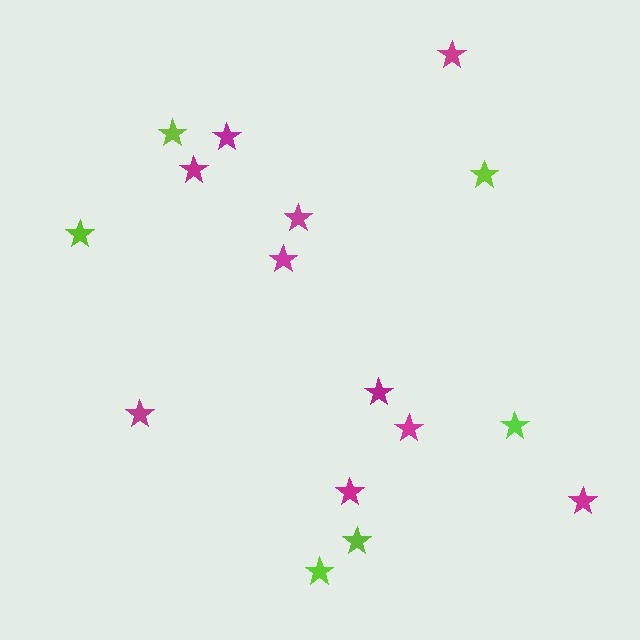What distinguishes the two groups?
There are 2 groups: one group of magenta stars (10) and one group of lime stars (6).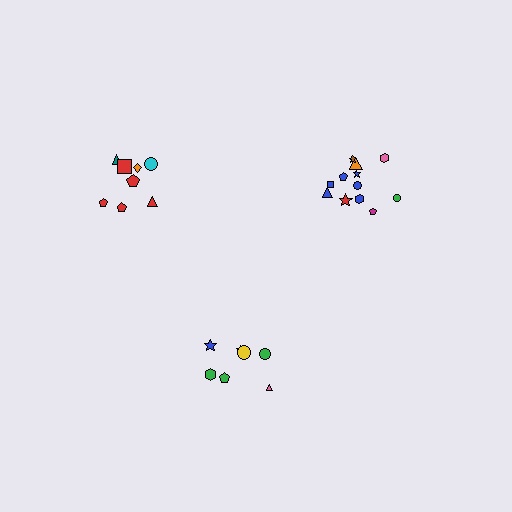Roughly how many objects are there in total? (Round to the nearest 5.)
Roughly 25 objects in total.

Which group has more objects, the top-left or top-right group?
The top-right group.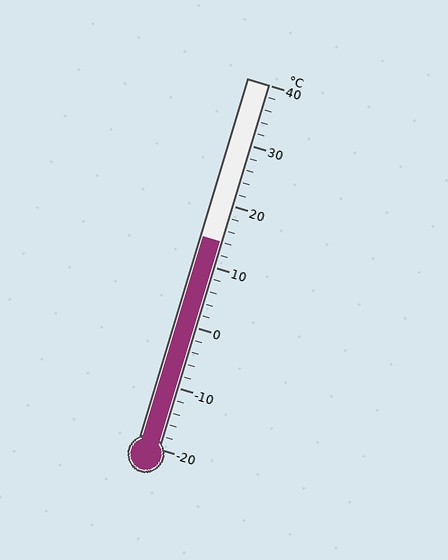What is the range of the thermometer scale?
The thermometer scale ranges from -20°C to 40°C.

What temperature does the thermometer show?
The thermometer shows approximately 14°C.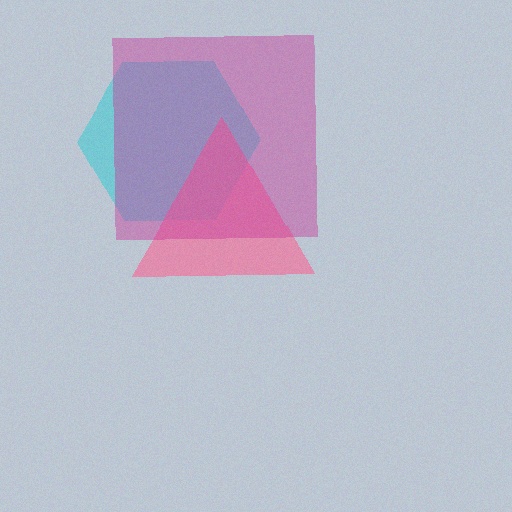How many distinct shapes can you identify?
There are 3 distinct shapes: a cyan hexagon, a pink triangle, a magenta square.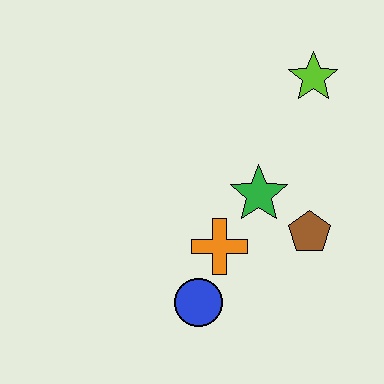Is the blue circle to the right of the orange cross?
No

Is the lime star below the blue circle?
No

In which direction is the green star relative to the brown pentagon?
The green star is to the left of the brown pentagon.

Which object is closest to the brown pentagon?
The green star is closest to the brown pentagon.